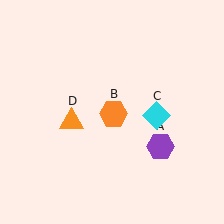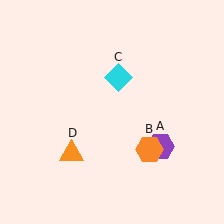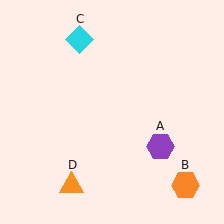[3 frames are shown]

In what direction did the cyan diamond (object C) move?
The cyan diamond (object C) moved up and to the left.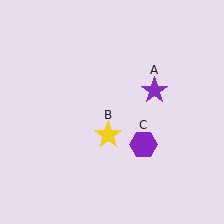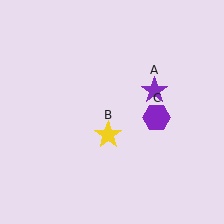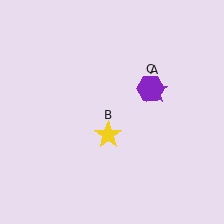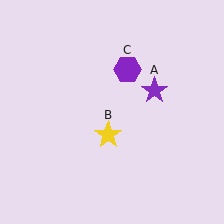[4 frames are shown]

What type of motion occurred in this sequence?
The purple hexagon (object C) rotated counterclockwise around the center of the scene.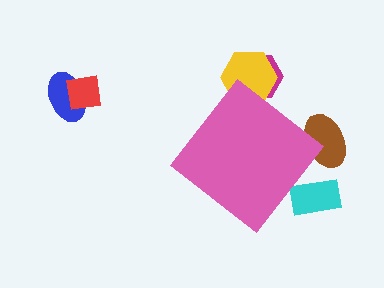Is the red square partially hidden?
No, the red square is fully visible.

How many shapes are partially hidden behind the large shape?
4 shapes are partially hidden.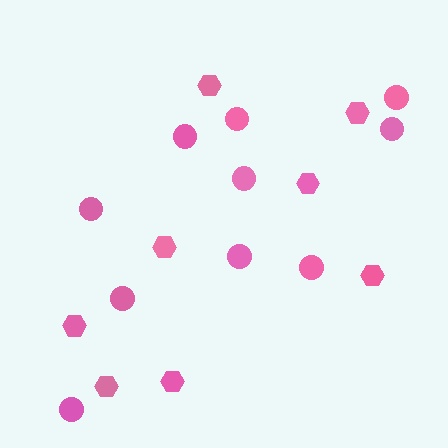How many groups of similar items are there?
There are 2 groups: one group of circles (10) and one group of hexagons (8).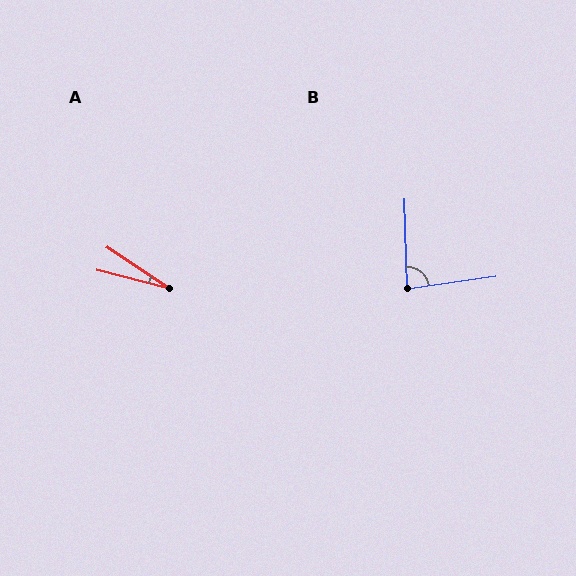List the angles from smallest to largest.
A (19°), B (83°).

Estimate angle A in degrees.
Approximately 19 degrees.